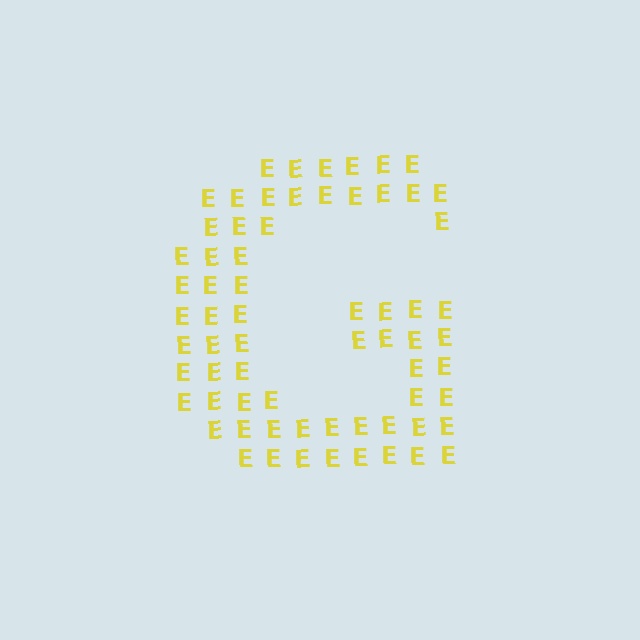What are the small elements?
The small elements are letter E's.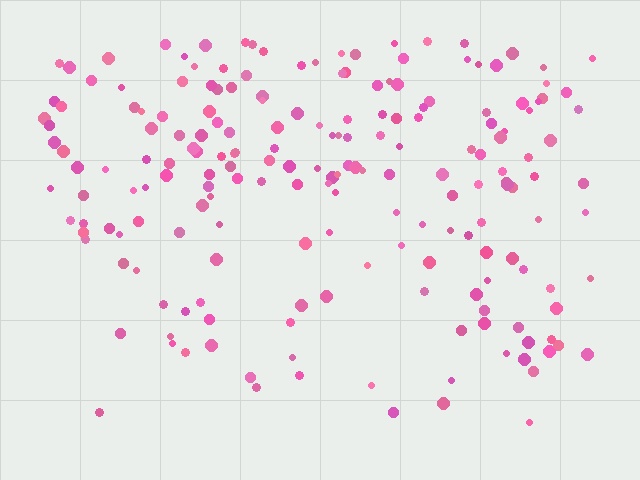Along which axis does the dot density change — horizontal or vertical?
Vertical.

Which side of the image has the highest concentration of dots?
The top.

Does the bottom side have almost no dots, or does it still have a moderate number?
Still a moderate number, just noticeably fewer than the top.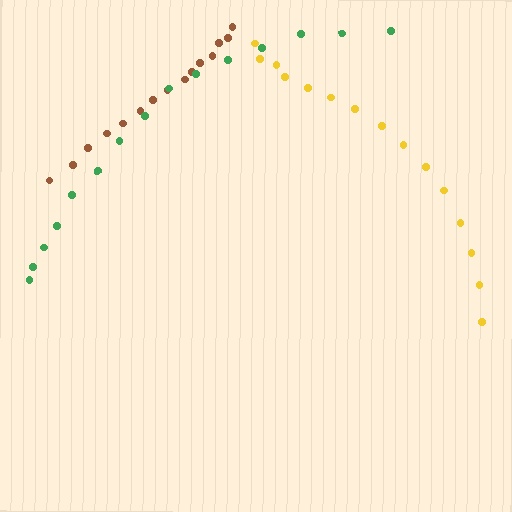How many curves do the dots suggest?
There are 3 distinct paths.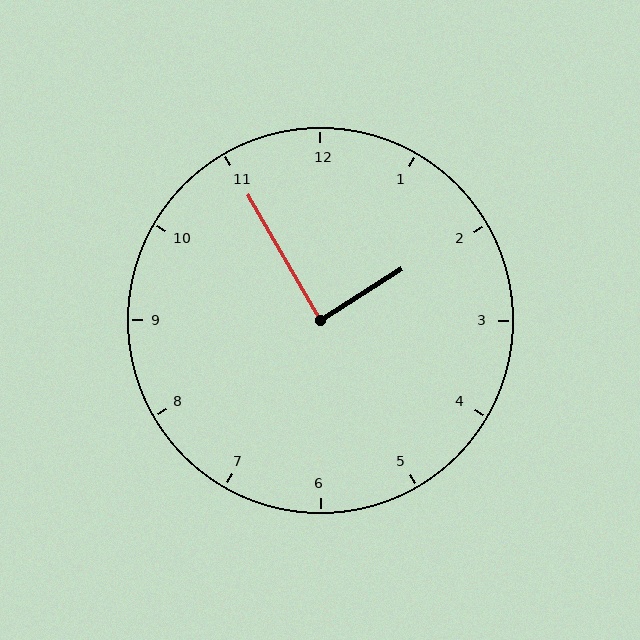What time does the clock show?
1:55.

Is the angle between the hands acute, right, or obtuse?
It is right.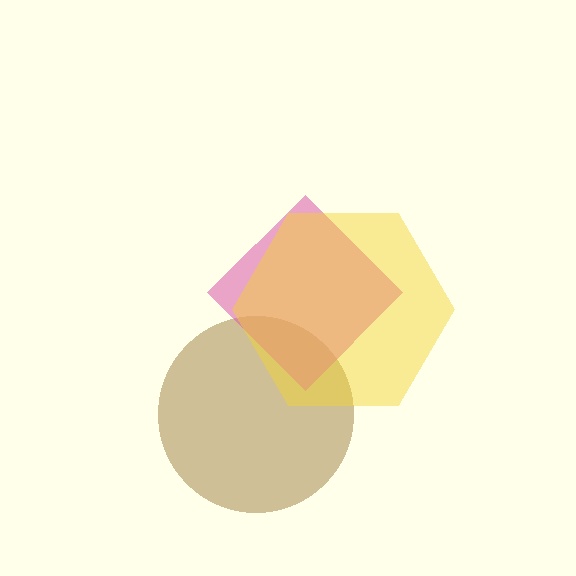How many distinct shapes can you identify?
There are 3 distinct shapes: a brown circle, a pink diamond, a yellow hexagon.